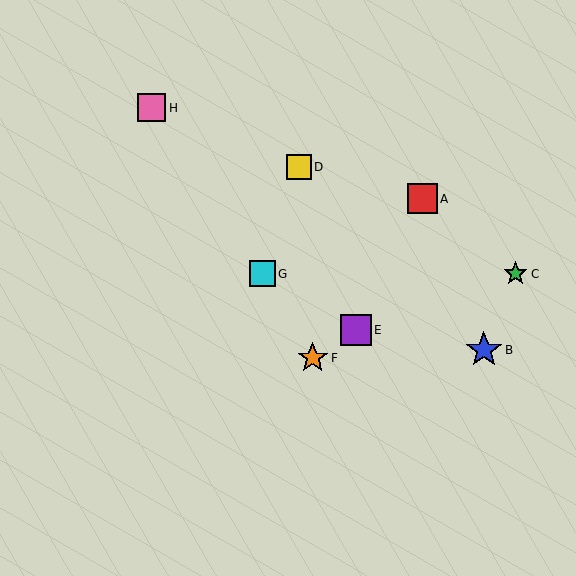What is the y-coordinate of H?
Object H is at y≈108.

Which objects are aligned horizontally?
Objects C, G are aligned horizontally.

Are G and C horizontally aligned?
Yes, both are at y≈274.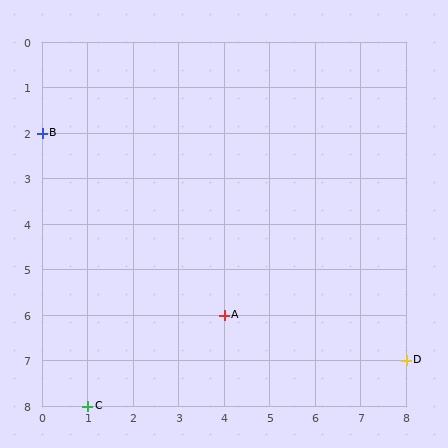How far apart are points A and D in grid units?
Points A and D are 4 columns and 1 row apart (about 4.1 grid units diagonally).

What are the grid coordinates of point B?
Point B is at grid coordinates (0, 2).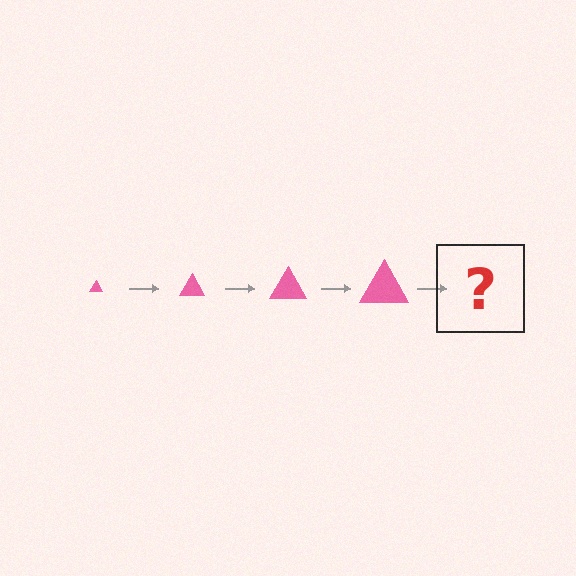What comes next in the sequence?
The next element should be a pink triangle, larger than the previous one.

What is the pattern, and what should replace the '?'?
The pattern is that the triangle gets progressively larger each step. The '?' should be a pink triangle, larger than the previous one.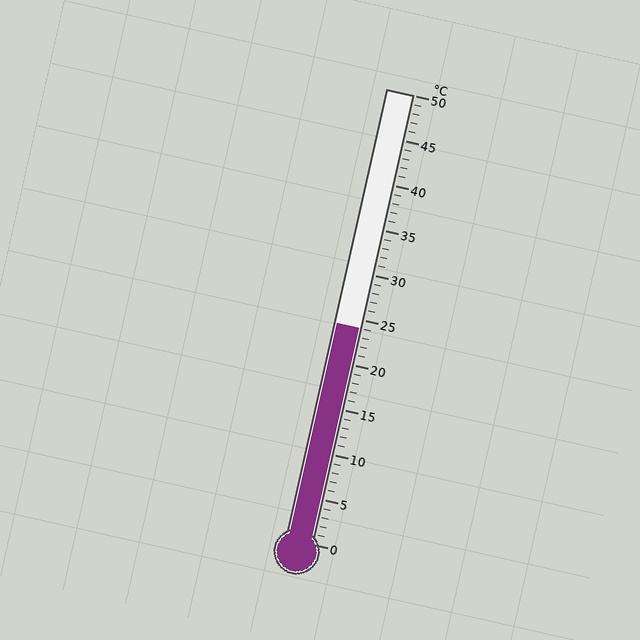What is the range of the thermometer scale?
The thermometer scale ranges from 0°C to 50°C.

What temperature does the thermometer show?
The thermometer shows approximately 24°C.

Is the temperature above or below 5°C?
The temperature is above 5°C.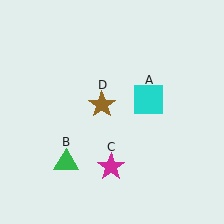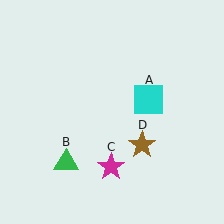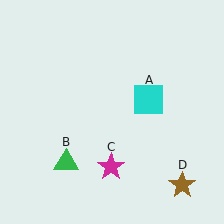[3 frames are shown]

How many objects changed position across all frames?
1 object changed position: brown star (object D).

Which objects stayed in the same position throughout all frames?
Cyan square (object A) and green triangle (object B) and magenta star (object C) remained stationary.